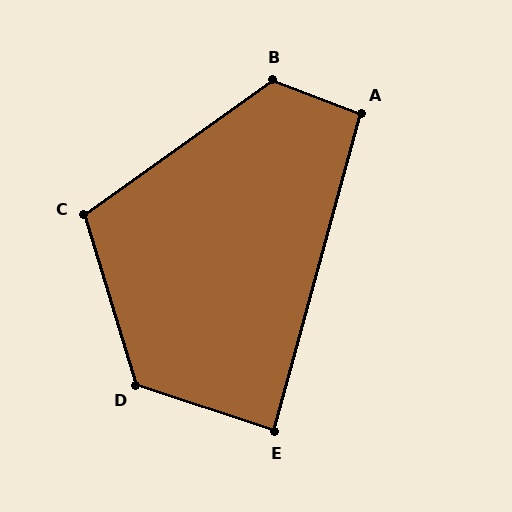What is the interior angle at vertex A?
Approximately 96 degrees (obtuse).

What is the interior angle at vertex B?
Approximately 123 degrees (obtuse).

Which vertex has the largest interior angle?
D, at approximately 125 degrees.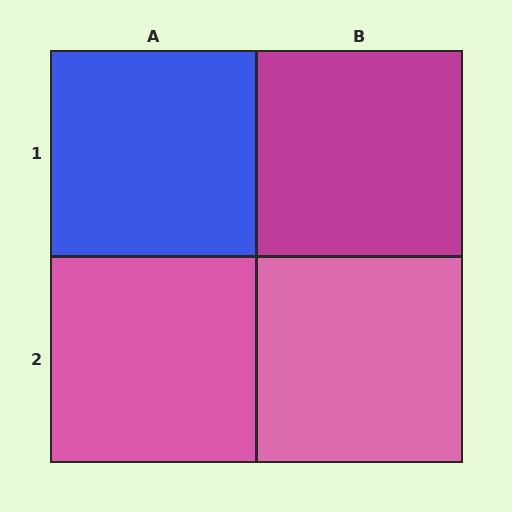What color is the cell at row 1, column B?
Magenta.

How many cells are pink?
2 cells are pink.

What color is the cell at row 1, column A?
Blue.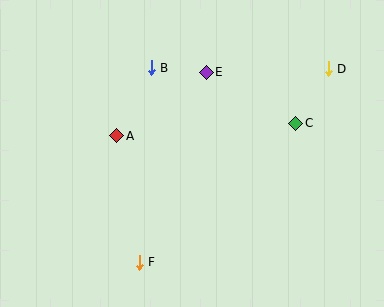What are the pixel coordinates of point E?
Point E is at (206, 72).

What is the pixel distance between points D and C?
The distance between D and C is 63 pixels.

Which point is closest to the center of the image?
Point A at (117, 136) is closest to the center.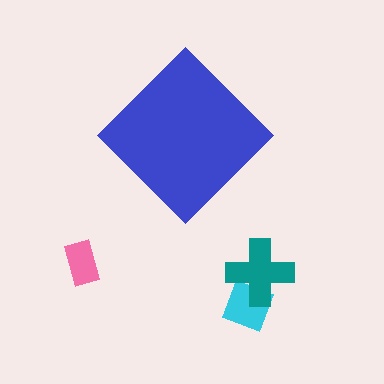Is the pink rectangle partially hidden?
No, the pink rectangle is fully visible.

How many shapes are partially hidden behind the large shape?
0 shapes are partially hidden.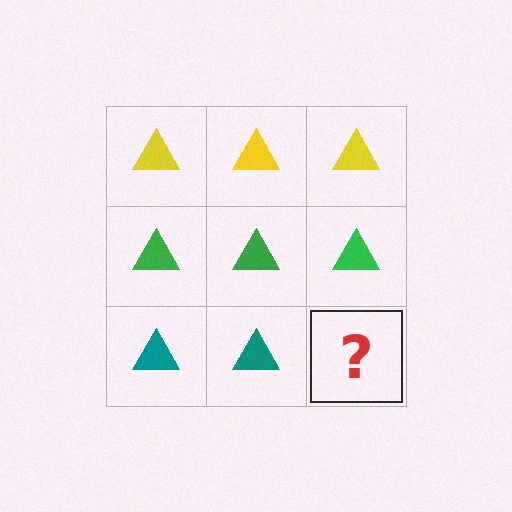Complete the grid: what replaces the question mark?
The question mark should be replaced with a teal triangle.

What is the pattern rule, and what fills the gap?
The rule is that each row has a consistent color. The gap should be filled with a teal triangle.